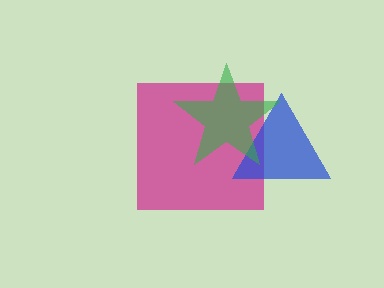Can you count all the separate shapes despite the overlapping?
Yes, there are 3 separate shapes.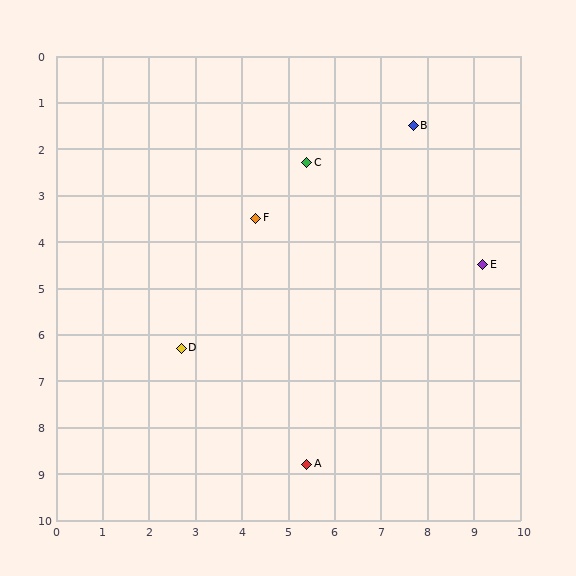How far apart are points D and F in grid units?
Points D and F are about 3.2 grid units apart.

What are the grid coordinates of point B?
Point B is at approximately (7.7, 1.5).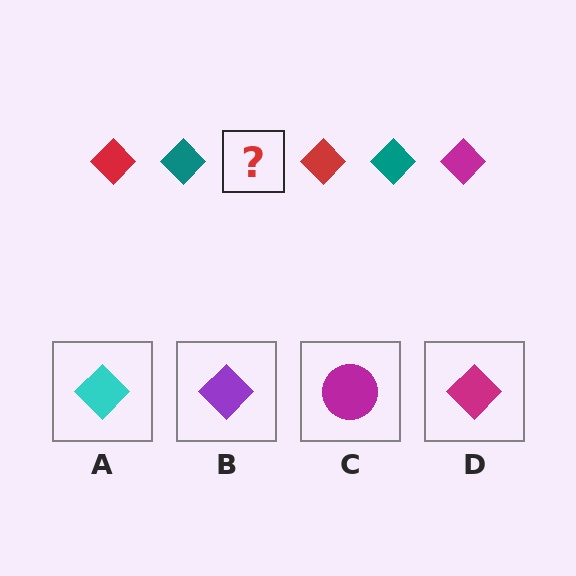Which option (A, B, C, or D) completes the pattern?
D.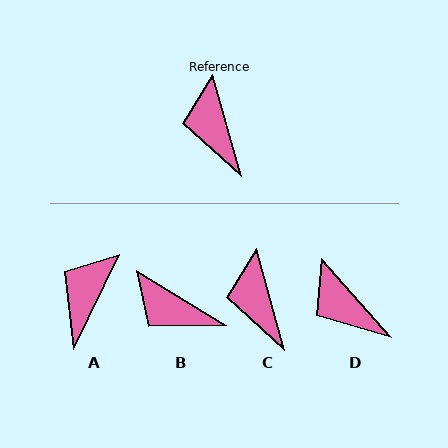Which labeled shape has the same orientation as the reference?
C.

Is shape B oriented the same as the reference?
No, it is off by about 43 degrees.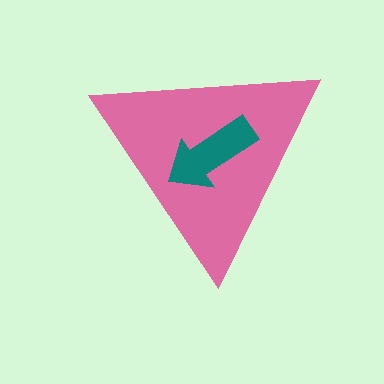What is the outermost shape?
The pink triangle.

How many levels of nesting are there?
2.